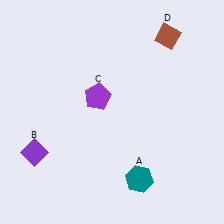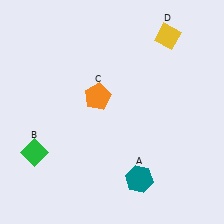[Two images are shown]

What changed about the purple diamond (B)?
In Image 1, B is purple. In Image 2, it changed to green.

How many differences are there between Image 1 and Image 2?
There are 3 differences between the two images.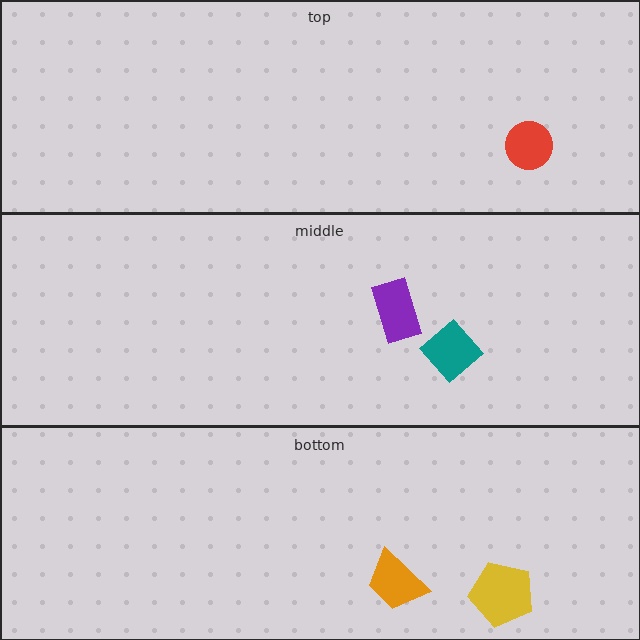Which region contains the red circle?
The top region.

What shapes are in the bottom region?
The yellow pentagon, the orange trapezoid.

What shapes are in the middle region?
The purple rectangle, the teal diamond.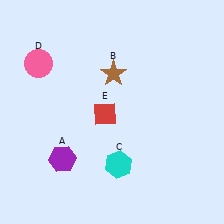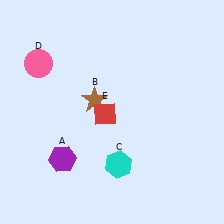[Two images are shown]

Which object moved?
The brown star (B) moved down.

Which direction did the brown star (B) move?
The brown star (B) moved down.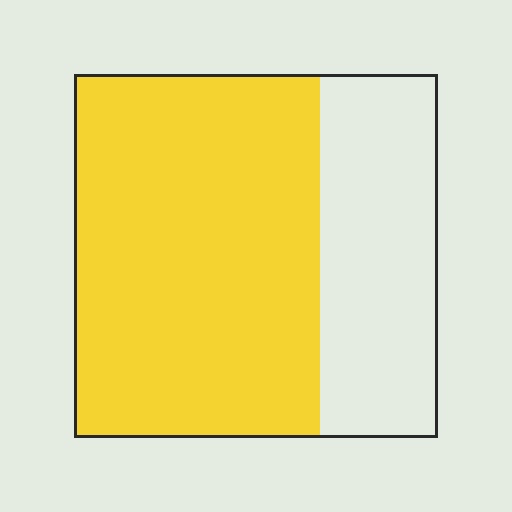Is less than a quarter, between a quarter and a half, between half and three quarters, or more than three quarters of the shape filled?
Between half and three quarters.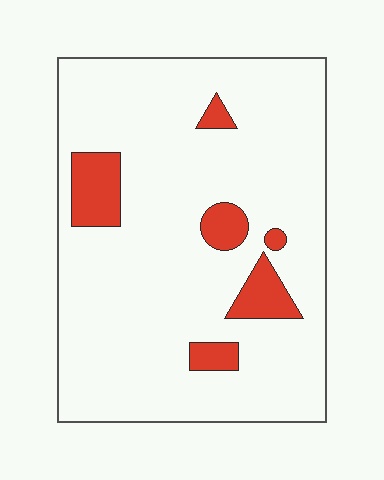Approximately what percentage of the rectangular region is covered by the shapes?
Approximately 10%.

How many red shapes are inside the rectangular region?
6.